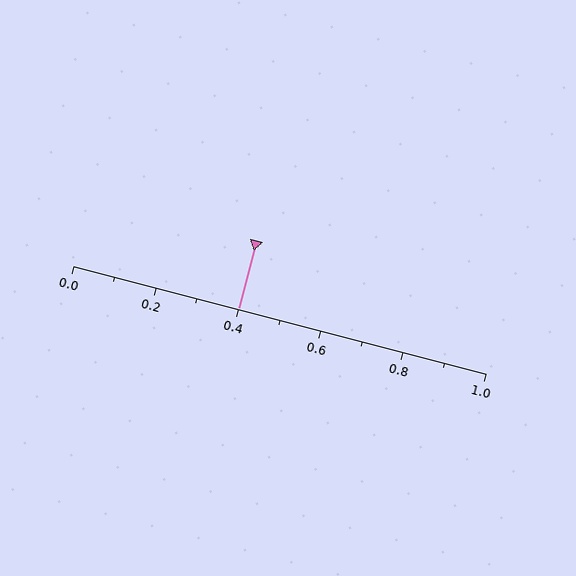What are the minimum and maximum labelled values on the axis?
The axis runs from 0.0 to 1.0.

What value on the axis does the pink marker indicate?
The marker indicates approximately 0.4.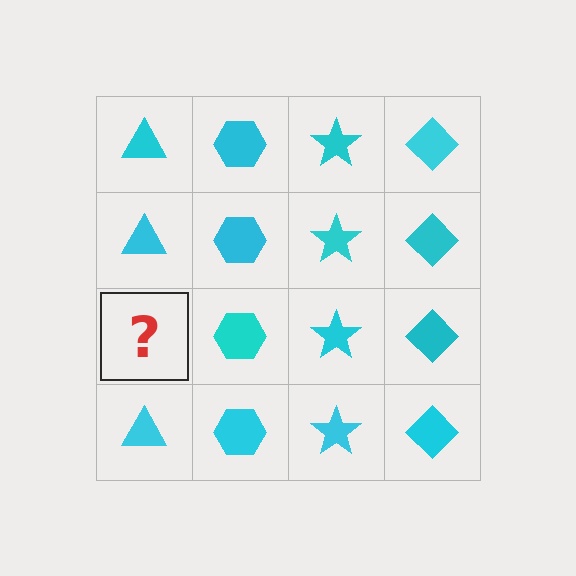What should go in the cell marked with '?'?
The missing cell should contain a cyan triangle.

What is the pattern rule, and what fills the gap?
The rule is that each column has a consistent shape. The gap should be filled with a cyan triangle.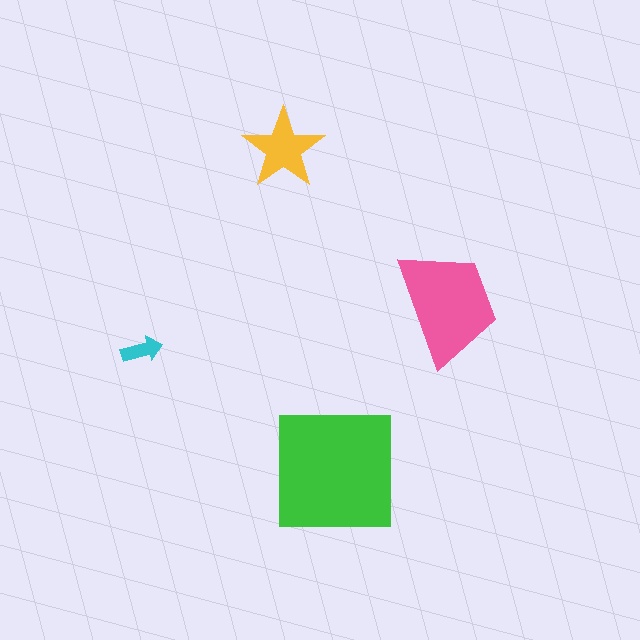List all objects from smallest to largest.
The cyan arrow, the yellow star, the pink trapezoid, the green square.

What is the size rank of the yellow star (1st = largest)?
3rd.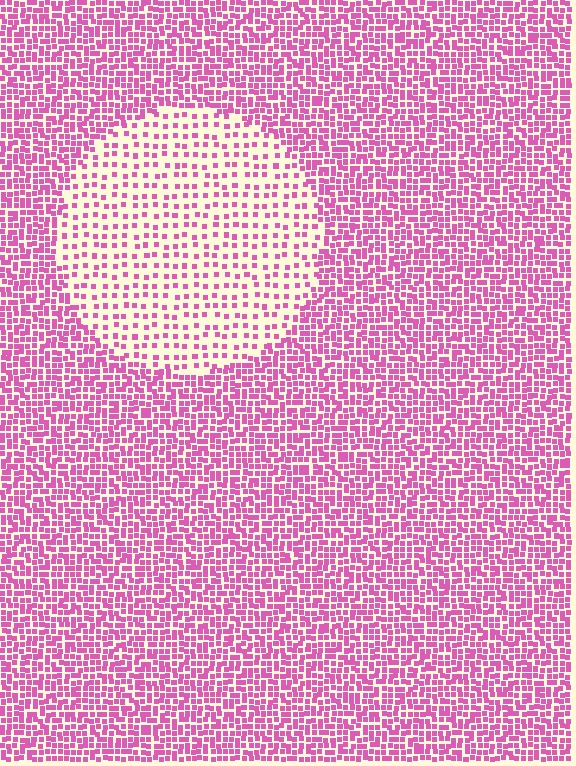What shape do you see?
I see a circle.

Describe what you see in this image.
The image contains small pink elements arranged at two different densities. A circle-shaped region is visible where the elements are less densely packed than the surrounding area.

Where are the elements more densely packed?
The elements are more densely packed outside the circle boundary.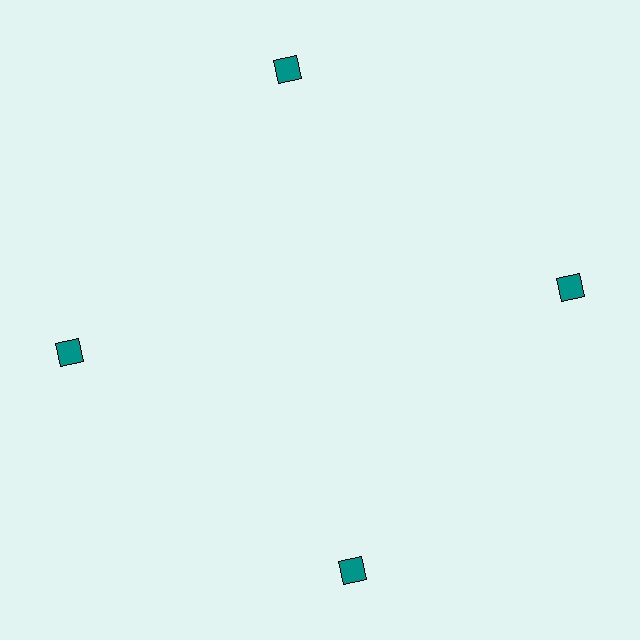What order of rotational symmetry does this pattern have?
This pattern has 4-fold rotational symmetry.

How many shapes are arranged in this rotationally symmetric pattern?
There are 4 shapes, arranged in 4 groups of 1.